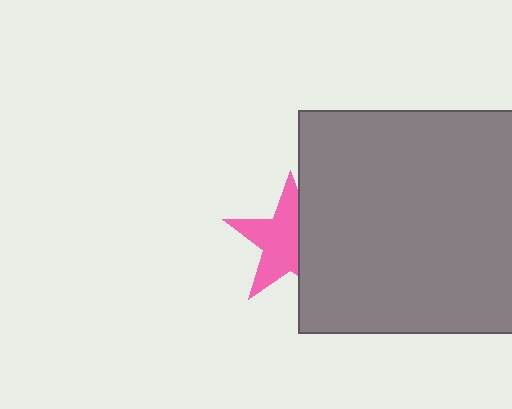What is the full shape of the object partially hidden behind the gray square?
The partially hidden object is a pink star.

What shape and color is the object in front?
The object in front is a gray square.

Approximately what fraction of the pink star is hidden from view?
Roughly 39% of the pink star is hidden behind the gray square.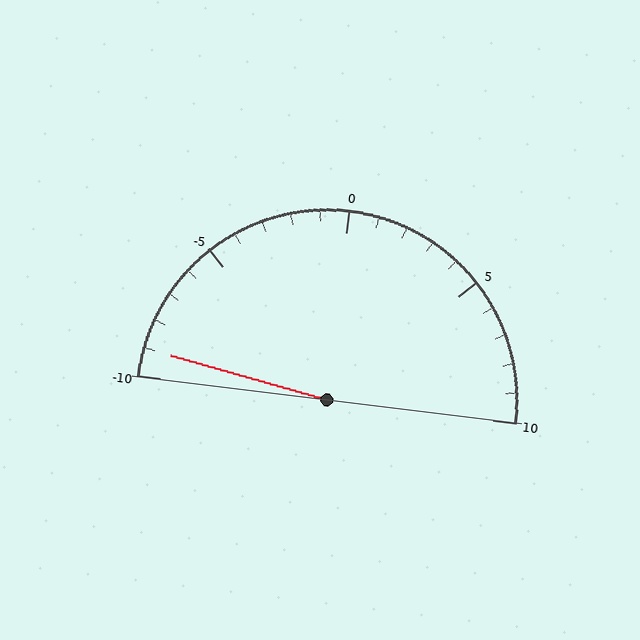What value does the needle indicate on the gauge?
The needle indicates approximately -9.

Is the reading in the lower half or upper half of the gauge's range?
The reading is in the lower half of the range (-10 to 10).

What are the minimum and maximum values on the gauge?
The gauge ranges from -10 to 10.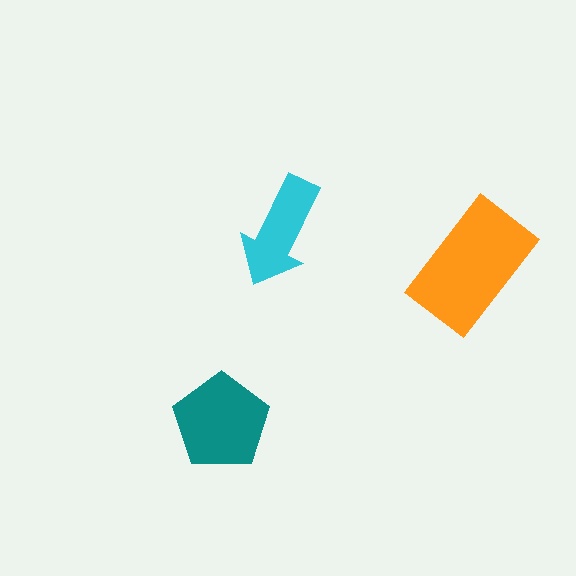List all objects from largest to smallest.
The orange rectangle, the teal pentagon, the cyan arrow.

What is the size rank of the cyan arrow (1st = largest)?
3rd.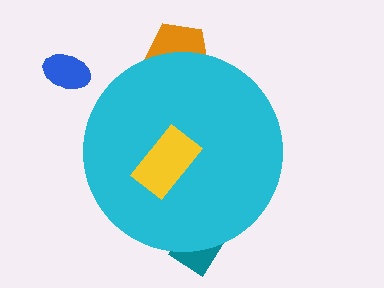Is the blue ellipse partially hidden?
No, the blue ellipse is fully visible.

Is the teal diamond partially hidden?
Yes, the teal diamond is partially hidden behind the cyan circle.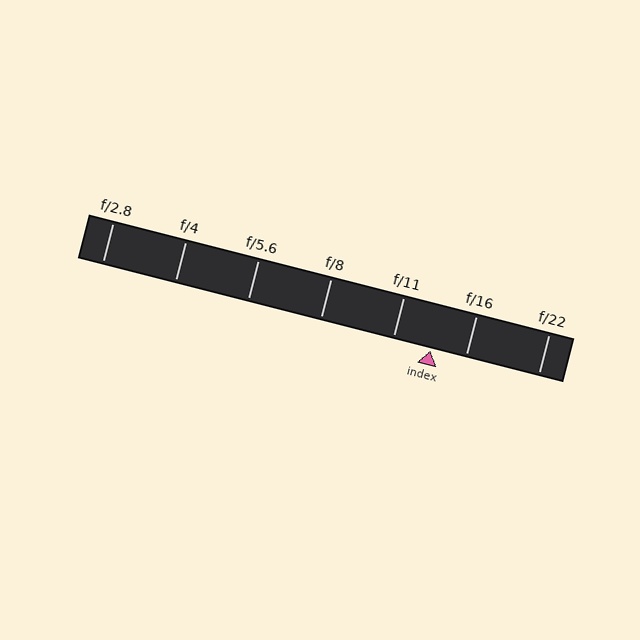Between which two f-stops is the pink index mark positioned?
The index mark is between f/11 and f/16.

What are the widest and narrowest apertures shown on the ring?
The widest aperture shown is f/2.8 and the narrowest is f/22.